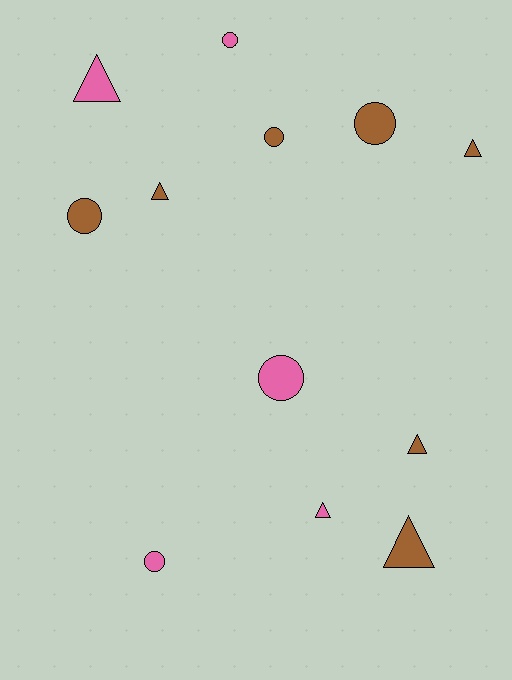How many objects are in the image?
There are 12 objects.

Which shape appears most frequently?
Triangle, with 6 objects.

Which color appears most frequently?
Brown, with 7 objects.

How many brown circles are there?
There are 3 brown circles.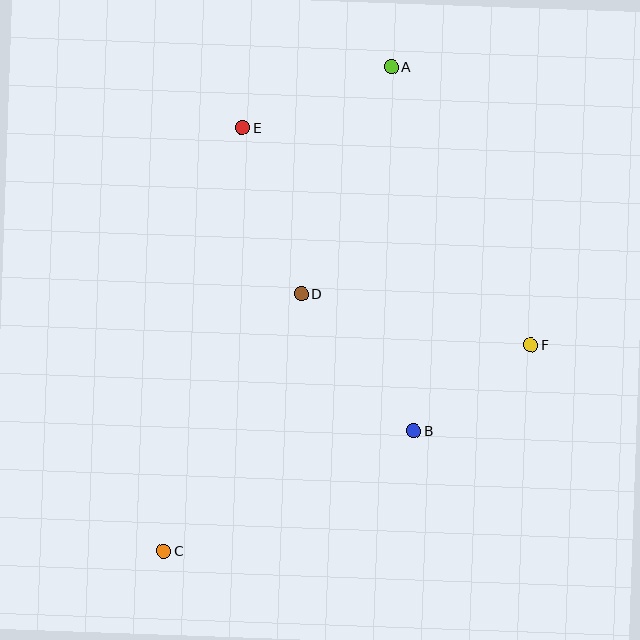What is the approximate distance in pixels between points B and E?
The distance between B and E is approximately 348 pixels.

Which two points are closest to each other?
Points B and F are closest to each other.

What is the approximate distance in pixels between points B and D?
The distance between B and D is approximately 178 pixels.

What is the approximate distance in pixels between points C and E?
The distance between C and E is approximately 430 pixels.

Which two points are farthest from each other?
Points A and C are farthest from each other.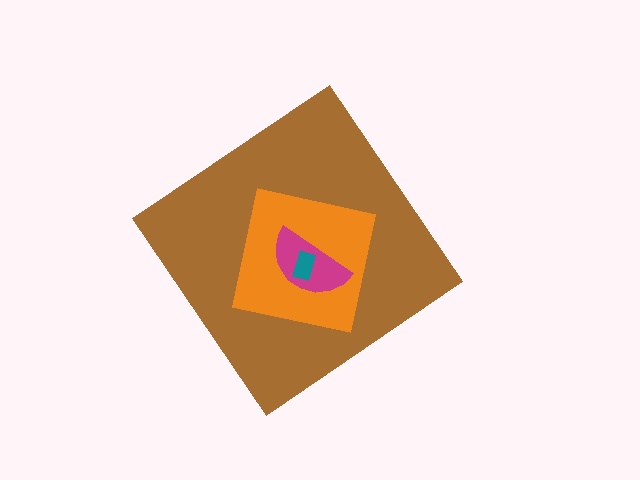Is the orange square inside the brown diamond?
Yes.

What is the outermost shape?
The brown diamond.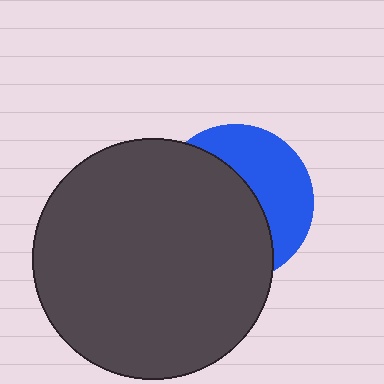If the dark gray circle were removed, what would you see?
You would see the complete blue circle.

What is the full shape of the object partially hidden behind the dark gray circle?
The partially hidden object is a blue circle.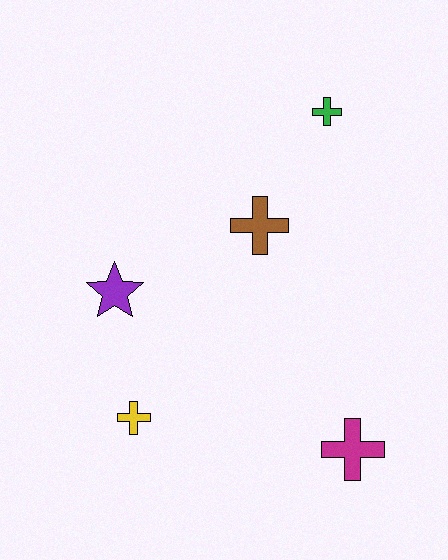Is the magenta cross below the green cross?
Yes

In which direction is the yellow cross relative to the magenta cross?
The yellow cross is to the left of the magenta cross.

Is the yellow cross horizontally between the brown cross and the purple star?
Yes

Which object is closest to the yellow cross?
The purple star is closest to the yellow cross.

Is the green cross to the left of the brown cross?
No